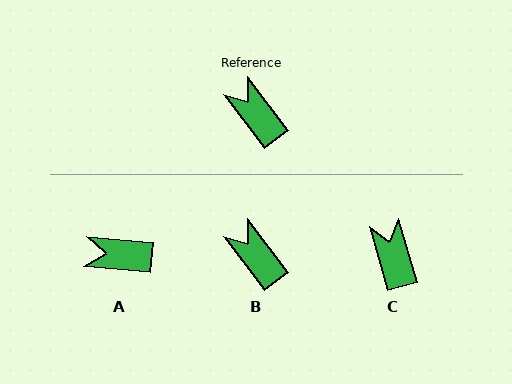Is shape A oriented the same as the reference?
No, it is off by about 48 degrees.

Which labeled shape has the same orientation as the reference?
B.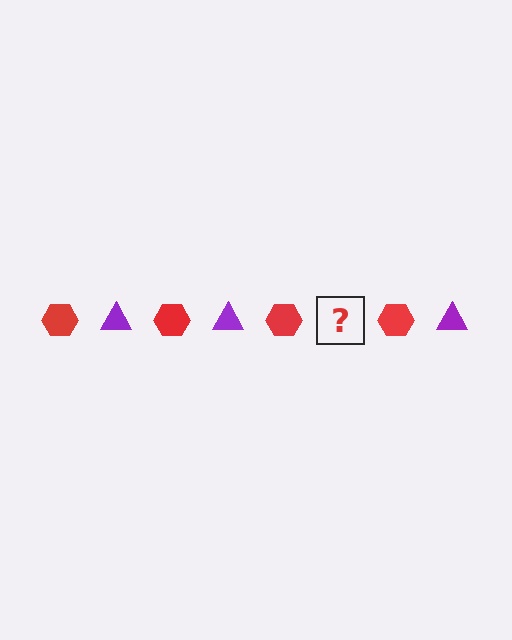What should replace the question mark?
The question mark should be replaced with a purple triangle.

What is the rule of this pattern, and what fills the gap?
The rule is that the pattern alternates between red hexagon and purple triangle. The gap should be filled with a purple triangle.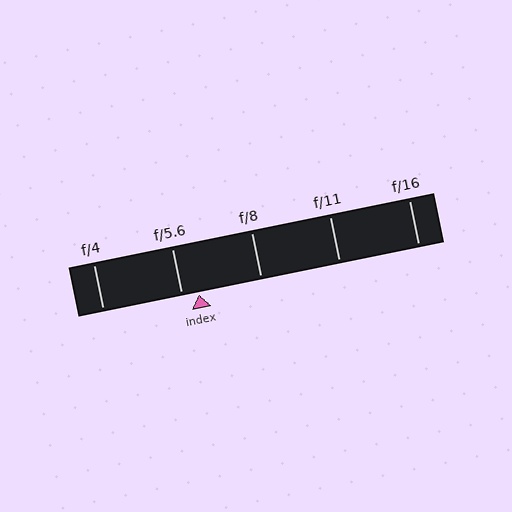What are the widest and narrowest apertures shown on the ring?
The widest aperture shown is f/4 and the narrowest is f/16.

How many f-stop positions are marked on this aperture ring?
There are 5 f-stop positions marked.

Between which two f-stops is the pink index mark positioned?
The index mark is between f/5.6 and f/8.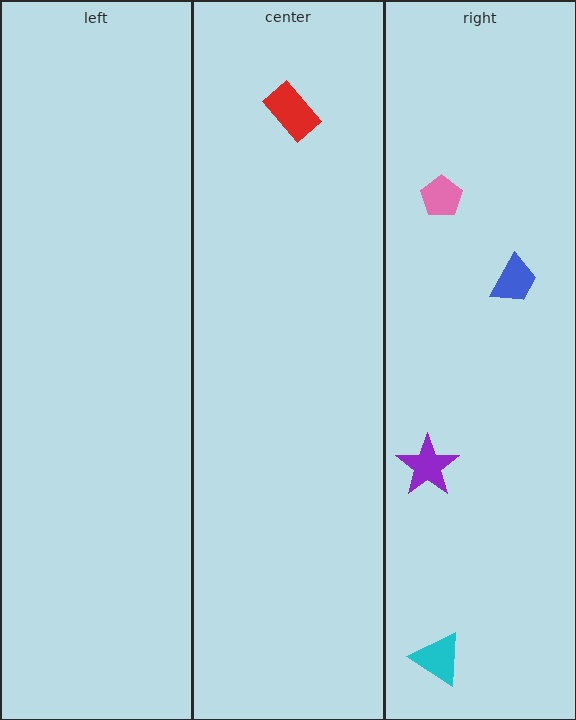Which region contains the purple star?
The right region.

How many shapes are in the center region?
1.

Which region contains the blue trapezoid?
The right region.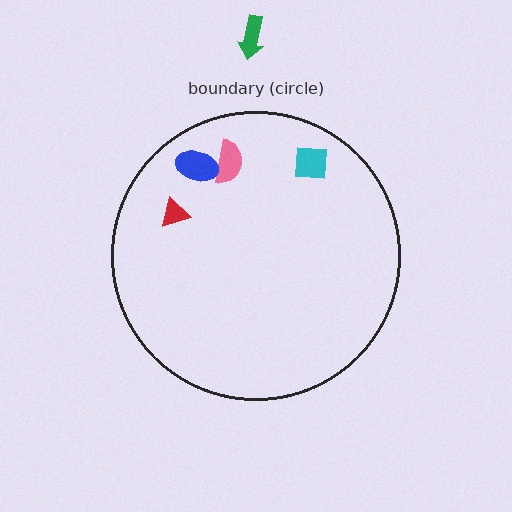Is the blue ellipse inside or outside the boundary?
Inside.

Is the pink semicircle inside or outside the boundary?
Inside.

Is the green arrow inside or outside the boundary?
Outside.